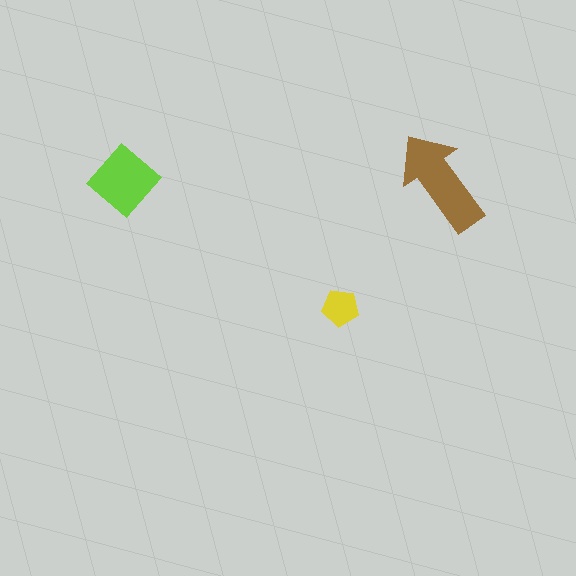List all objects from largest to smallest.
The brown arrow, the lime diamond, the yellow pentagon.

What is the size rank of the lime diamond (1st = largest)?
2nd.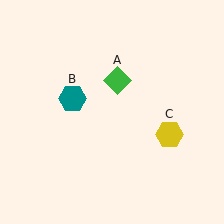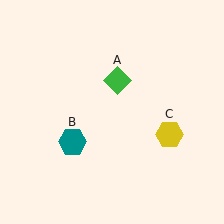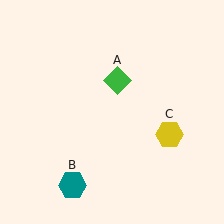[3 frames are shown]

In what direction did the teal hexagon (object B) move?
The teal hexagon (object B) moved down.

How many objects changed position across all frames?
1 object changed position: teal hexagon (object B).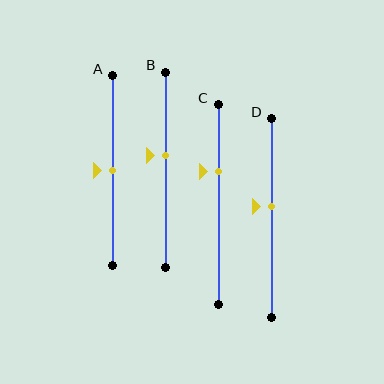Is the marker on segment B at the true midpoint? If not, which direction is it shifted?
No, the marker on segment B is shifted upward by about 7% of the segment length.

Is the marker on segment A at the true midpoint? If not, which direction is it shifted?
Yes, the marker on segment A is at the true midpoint.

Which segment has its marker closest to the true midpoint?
Segment A has its marker closest to the true midpoint.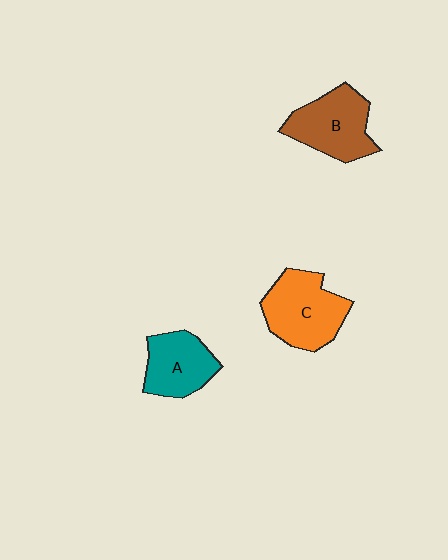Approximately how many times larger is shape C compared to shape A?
Approximately 1.3 times.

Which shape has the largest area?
Shape C (orange).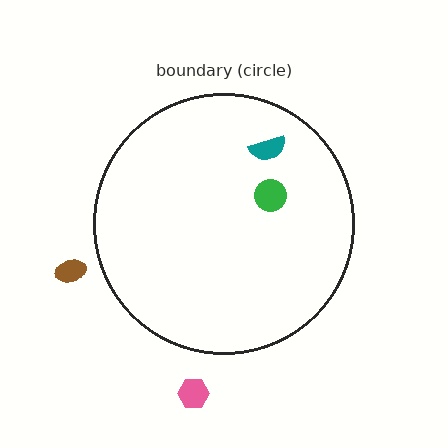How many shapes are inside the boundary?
2 inside, 2 outside.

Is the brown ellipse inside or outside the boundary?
Outside.